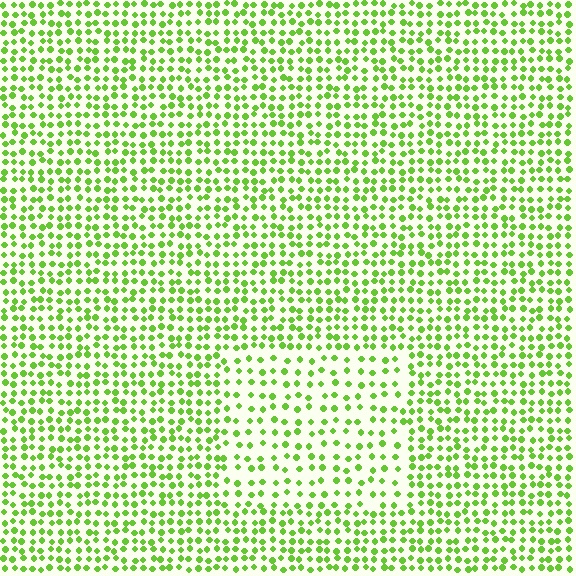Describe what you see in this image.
The image contains small lime elements arranged at two different densities. A rectangle-shaped region is visible where the elements are less densely packed than the surrounding area.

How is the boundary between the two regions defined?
The boundary is defined by a change in element density (approximately 1.7x ratio). All elements are the same color, size, and shape.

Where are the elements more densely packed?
The elements are more densely packed outside the rectangle boundary.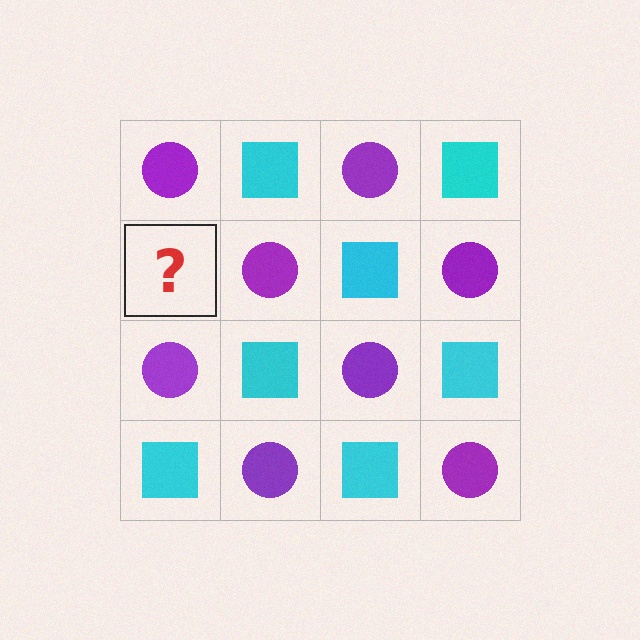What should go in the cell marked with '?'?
The missing cell should contain a cyan square.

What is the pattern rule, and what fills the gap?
The rule is that it alternates purple circle and cyan square in a checkerboard pattern. The gap should be filled with a cyan square.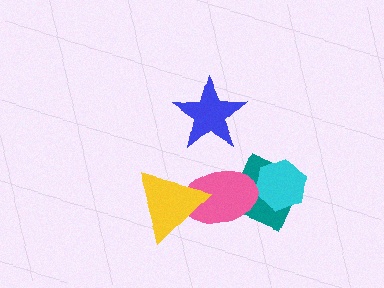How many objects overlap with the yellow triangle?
1 object overlaps with the yellow triangle.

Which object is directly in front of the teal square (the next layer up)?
The cyan hexagon is directly in front of the teal square.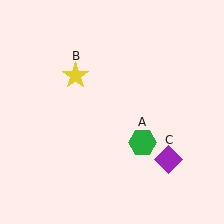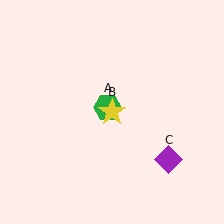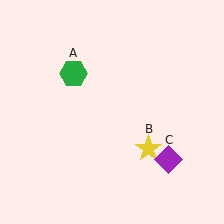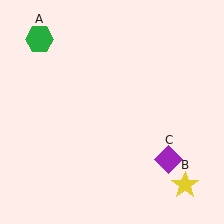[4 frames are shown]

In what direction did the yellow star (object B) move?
The yellow star (object B) moved down and to the right.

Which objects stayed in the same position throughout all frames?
Purple diamond (object C) remained stationary.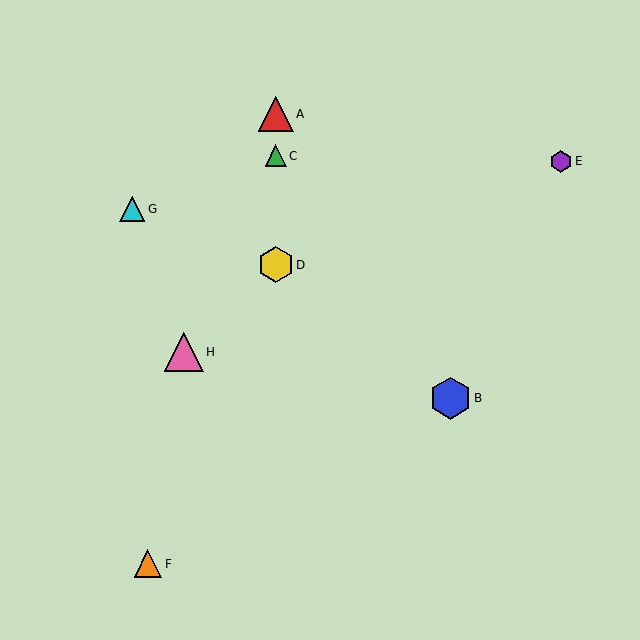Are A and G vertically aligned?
No, A is at x≈276 and G is at x≈132.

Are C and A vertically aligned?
Yes, both are at x≈276.